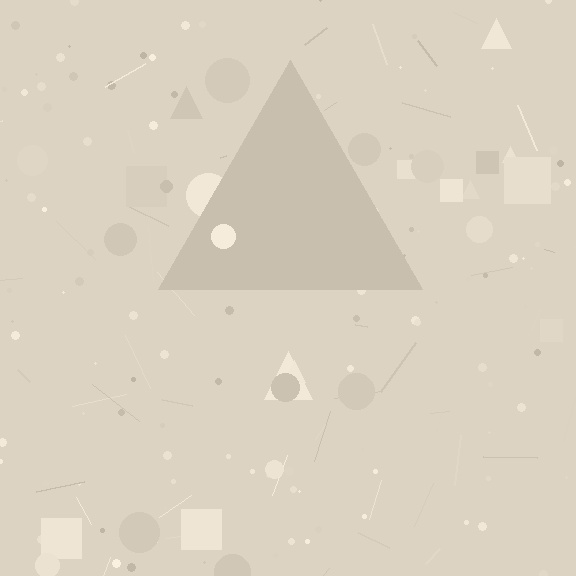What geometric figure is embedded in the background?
A triangle is embedded in the background.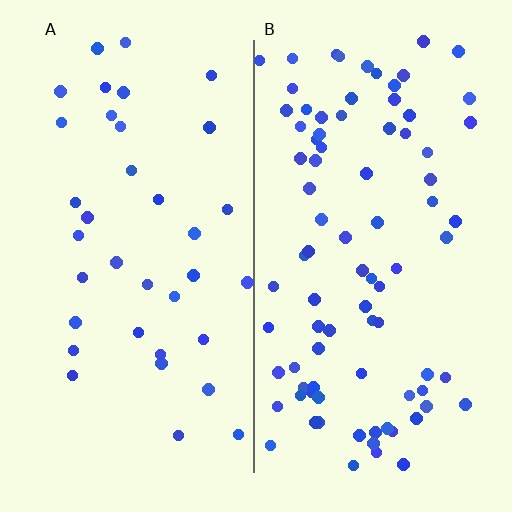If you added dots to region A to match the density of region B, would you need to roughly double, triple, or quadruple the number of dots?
Approximately double.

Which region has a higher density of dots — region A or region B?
B (the right).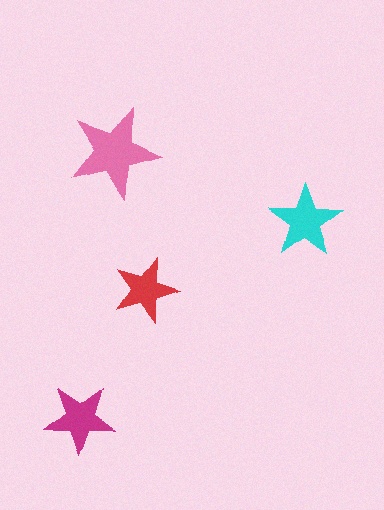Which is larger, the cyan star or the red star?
The cyan one.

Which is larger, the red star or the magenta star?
The magenta one.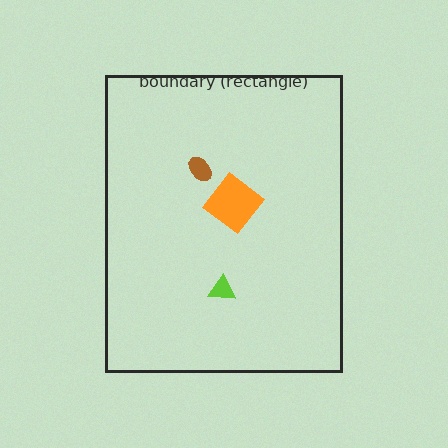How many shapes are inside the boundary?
3 inside, 0 outside.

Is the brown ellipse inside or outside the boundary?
Inside.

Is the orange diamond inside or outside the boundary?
Inside.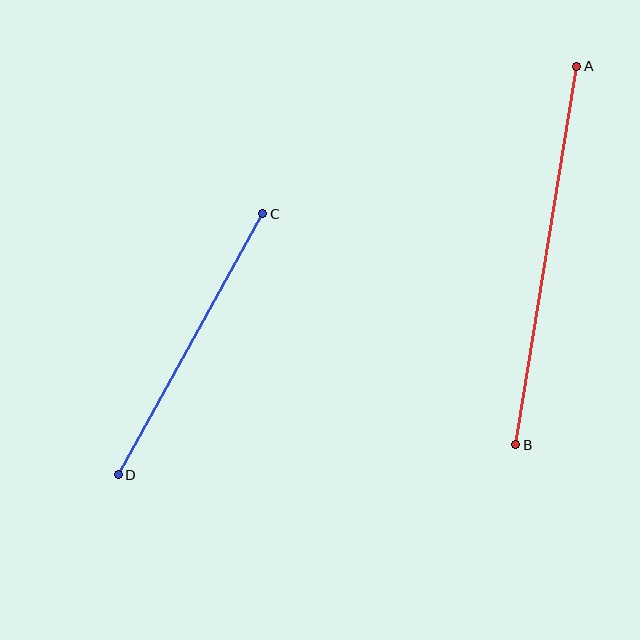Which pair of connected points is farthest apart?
Points A and B are farthest apart.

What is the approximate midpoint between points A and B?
The midpoint is at approximately (546, 255) pixels.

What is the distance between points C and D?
The distance is approximately 298 pixels.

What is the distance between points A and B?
The distance is approximately 383 pixels.